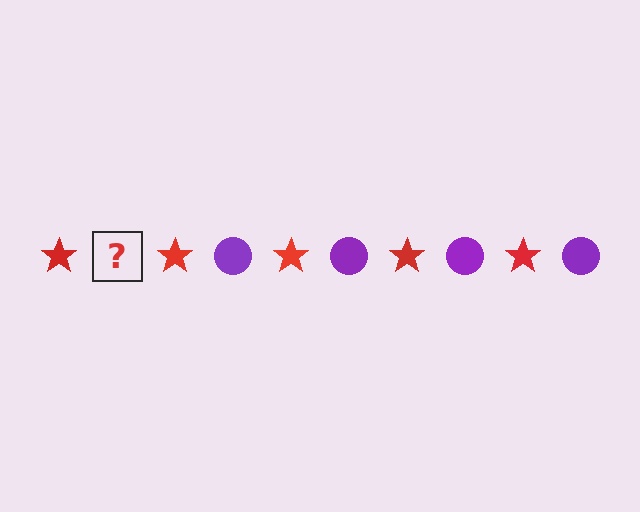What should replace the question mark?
The question mark should be replaced with a purple circle.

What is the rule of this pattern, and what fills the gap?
The rule is that the pattern alternates between red star and purple circle. The gap should be filled with a purple circle.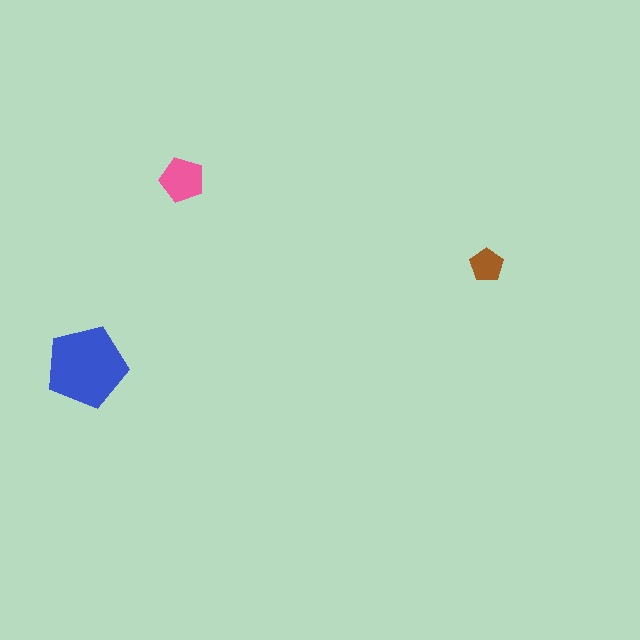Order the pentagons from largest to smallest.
the blue one, the pink one, the brown one.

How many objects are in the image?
There are 3 objects in the image.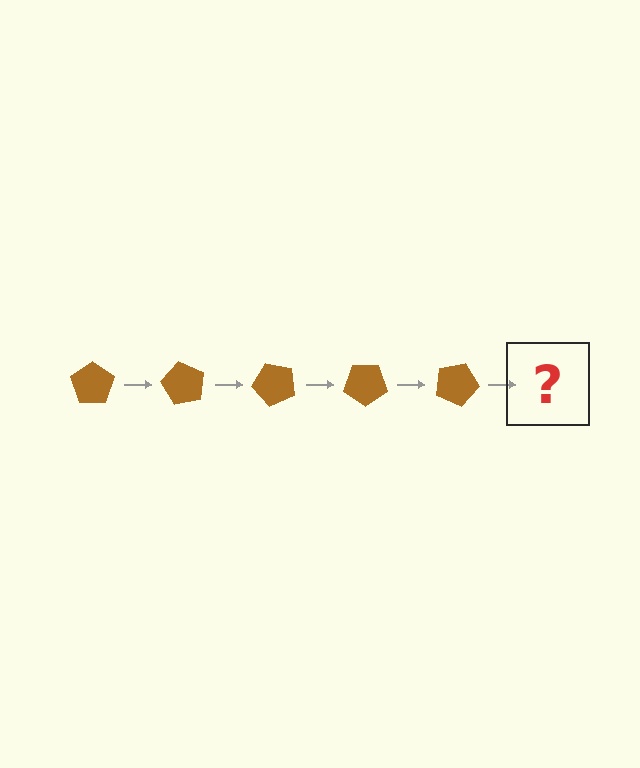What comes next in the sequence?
The next element should be a brown pentagon rotated 300 degrees.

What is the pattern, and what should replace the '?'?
The pattern is that the pentagon rotates 60 degrees each step. The '?' should be a brown pentagon rotated 300 degrees.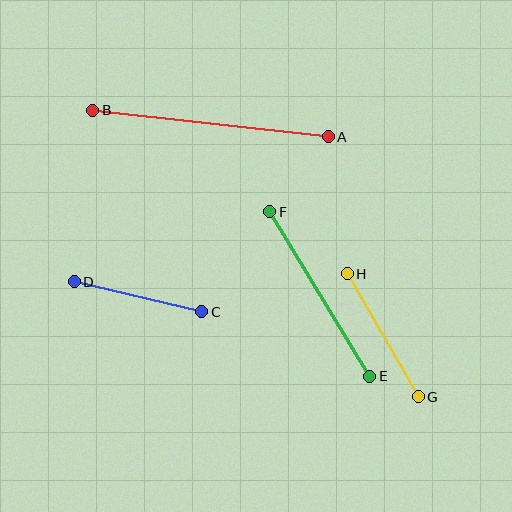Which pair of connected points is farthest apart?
Points A and B are farthest apart.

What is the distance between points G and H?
The distance is approximately 142 pixels.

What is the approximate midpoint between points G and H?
The midpoint is at approximately (383, 335) pixels.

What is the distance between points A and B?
The distance is approximately 237 pixels.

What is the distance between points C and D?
The distance is approximately 131 pixels.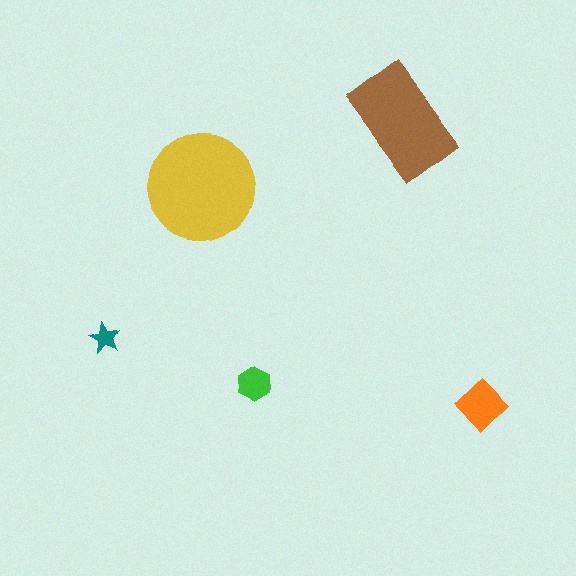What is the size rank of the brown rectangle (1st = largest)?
2nd.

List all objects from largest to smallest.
The yellow circle, the brown rectangle, the orange diamond, the green hexagon, the teal star.